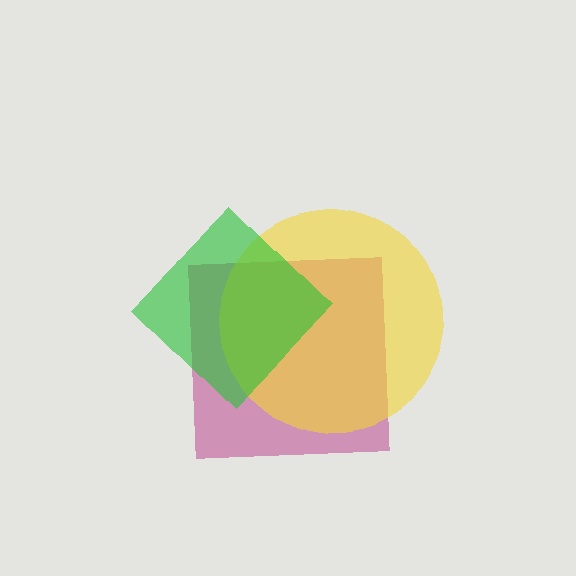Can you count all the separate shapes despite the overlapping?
Yes, there are 3 separate shapes.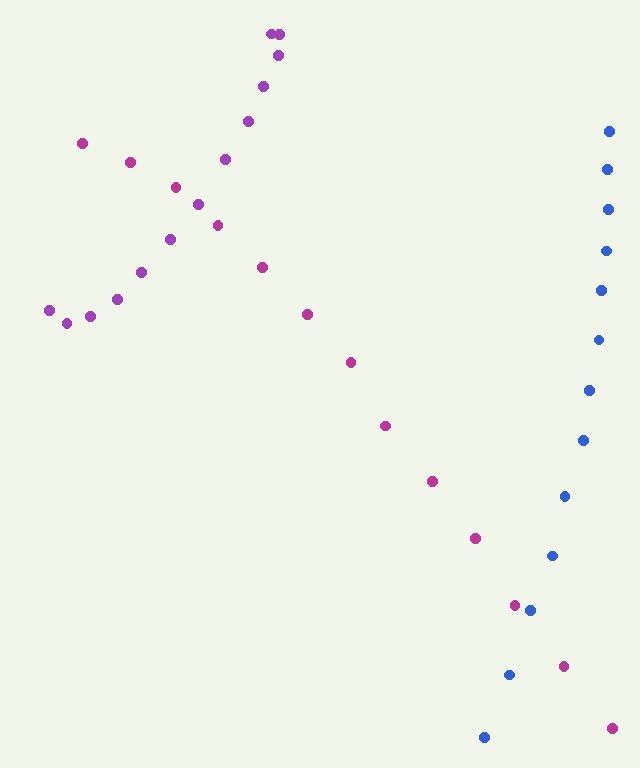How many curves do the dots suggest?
There are 3 distinct paths.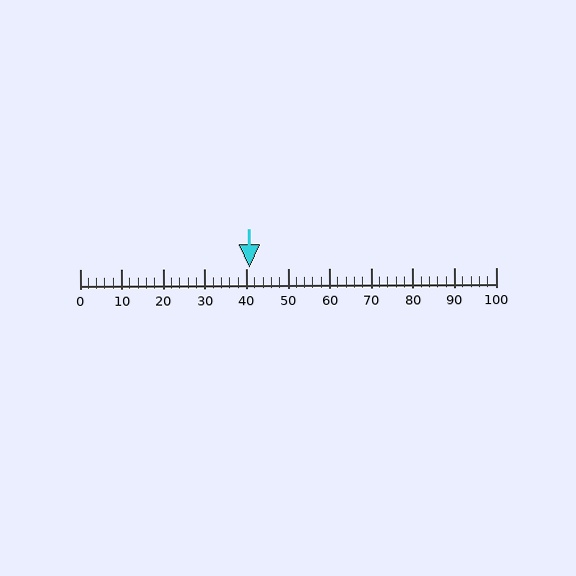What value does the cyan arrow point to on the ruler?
The cyan arrow points to approximately 41.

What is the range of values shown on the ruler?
The ruler shows values from 0 to 100.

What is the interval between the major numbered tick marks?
The major tick marks are spaced 10 units apart.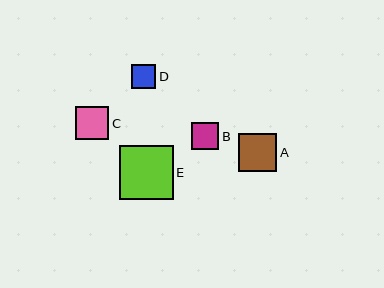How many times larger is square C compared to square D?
Square C is approximately 1.4 times the size of square D.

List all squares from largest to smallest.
From largest to smallest: E, A, C, B, D.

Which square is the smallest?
Square D is the smallest with a size of approximately 24 pixels.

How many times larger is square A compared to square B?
Square A is approximately 1.4 times the size of square B.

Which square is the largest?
Square E is the largest with a size of approximately 53 pixels.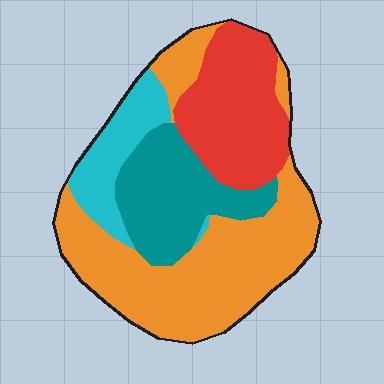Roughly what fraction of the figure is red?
Red covers around 25% of the figure.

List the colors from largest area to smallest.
From largest to smallest: orange, red, teal, cyan.